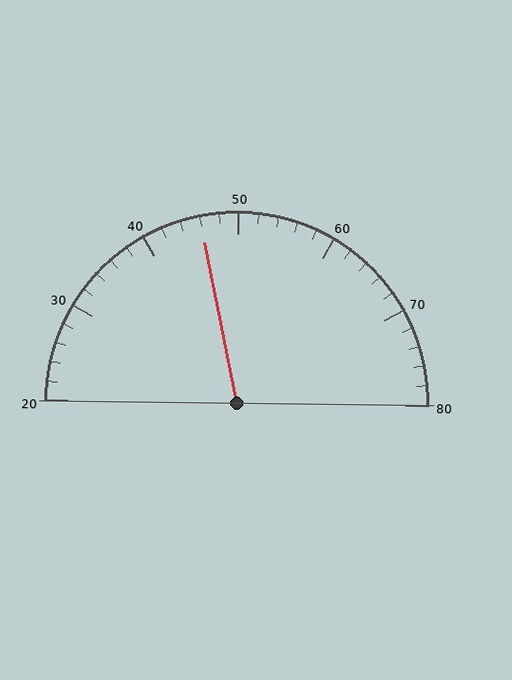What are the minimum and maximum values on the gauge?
The gauge ranges from 20 to 80.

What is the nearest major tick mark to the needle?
The nearest major tick mark is 50.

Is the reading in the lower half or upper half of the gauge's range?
The reading is in the lower half of the range (20 to 80).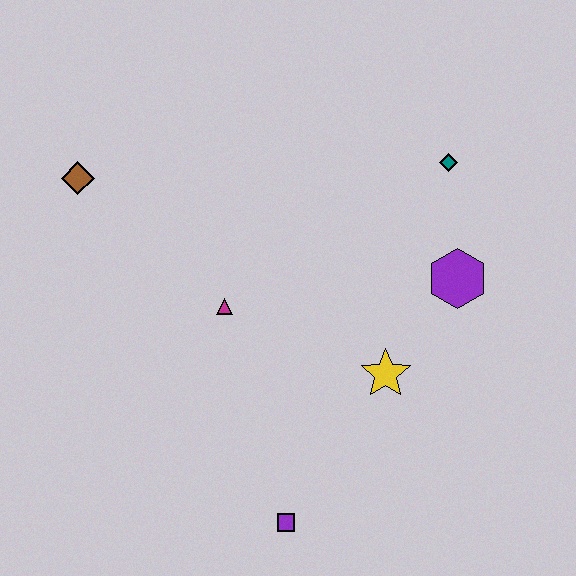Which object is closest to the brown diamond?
The magenta triangle is closest to the brown diamond.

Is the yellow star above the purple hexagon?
No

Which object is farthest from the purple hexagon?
The brown diamond is farthest from the purple hexagon.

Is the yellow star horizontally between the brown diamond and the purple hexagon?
Yes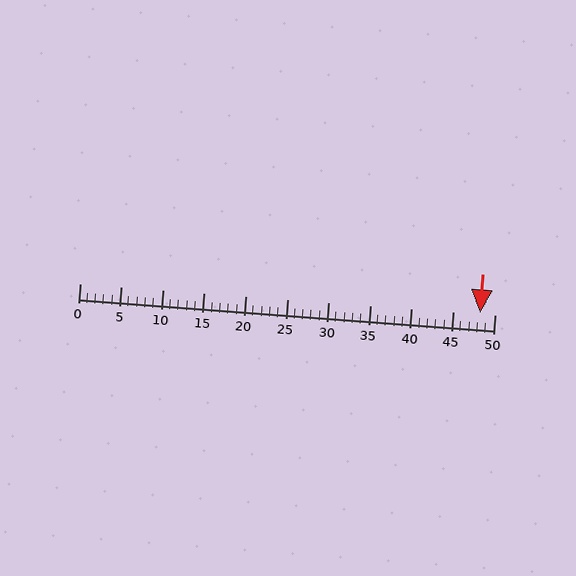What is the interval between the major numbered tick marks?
The major tick marks are spaced 5 units apart.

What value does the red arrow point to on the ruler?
The red arrow points to approximately 48.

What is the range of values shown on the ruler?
The ruler shows values from 0 to 50.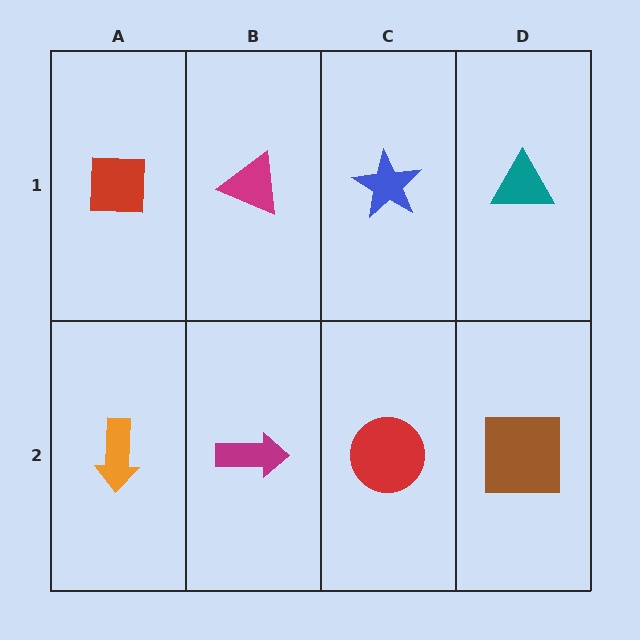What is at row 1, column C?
A blue star.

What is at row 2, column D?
A brown square.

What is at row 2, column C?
A red circle.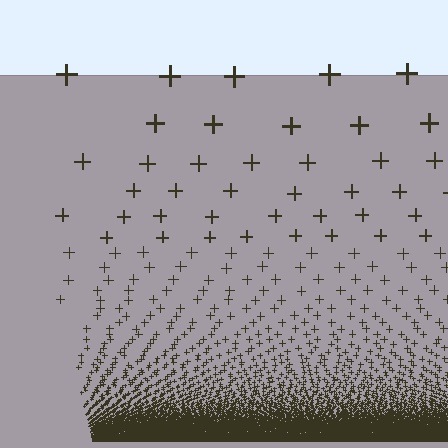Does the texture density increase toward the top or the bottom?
Density increases toward the bottom.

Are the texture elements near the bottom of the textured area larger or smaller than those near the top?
Smaller. The gradient is inverted — elements near the bottom are smaller and denser.